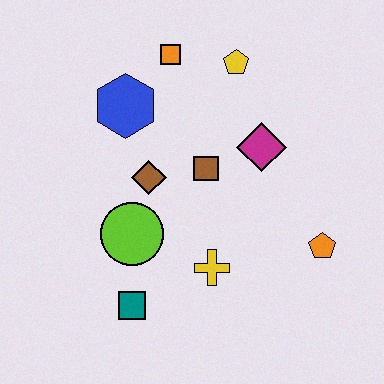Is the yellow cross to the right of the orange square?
Yes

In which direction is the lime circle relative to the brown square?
The lime circle is to the left of the brown square.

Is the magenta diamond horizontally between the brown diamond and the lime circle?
No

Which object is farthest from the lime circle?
The yellow pentagon is farthest from the lime circle.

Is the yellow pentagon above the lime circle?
Yes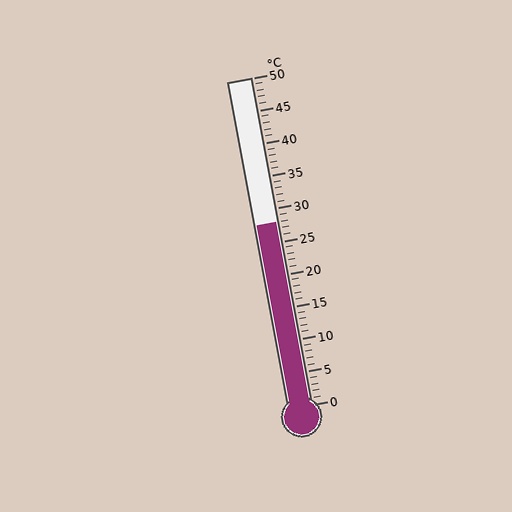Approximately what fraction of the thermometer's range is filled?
The thermometer is filled to approximately 55% of its range.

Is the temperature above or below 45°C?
The temperature is below 45°C.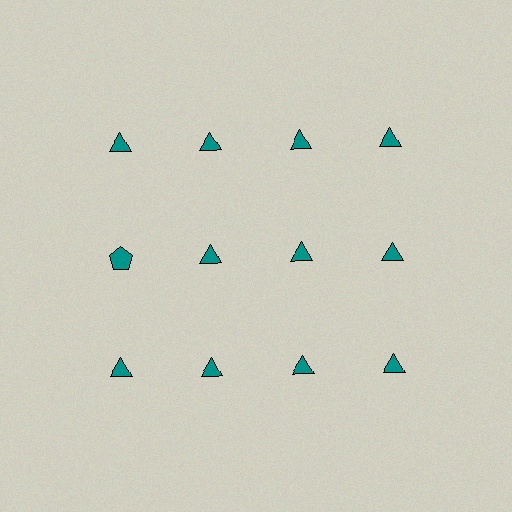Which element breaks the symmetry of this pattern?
The teal pentagon in the second row, leftmost column breaks the symmetry. All other shapes are teal triangles.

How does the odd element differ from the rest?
It has a different shape: pentagon instead of triangle.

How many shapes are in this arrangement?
There are 12 shapes arranged in a grid pattern.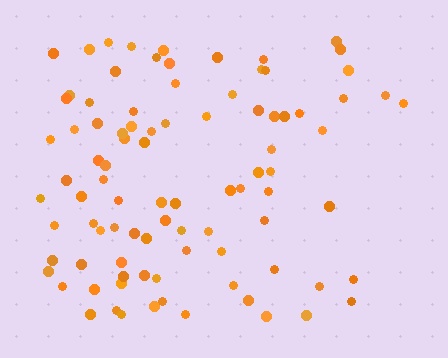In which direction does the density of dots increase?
From right to left, with the left side densest.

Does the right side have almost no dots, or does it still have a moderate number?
Still a moderate number, just noticeably fewer than the left.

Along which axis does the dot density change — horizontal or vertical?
Horizontal.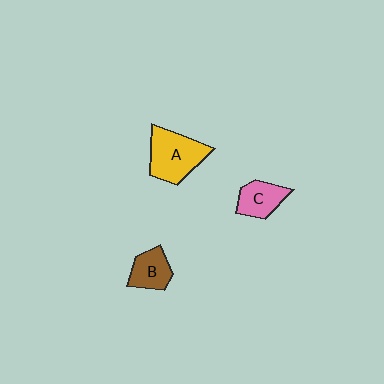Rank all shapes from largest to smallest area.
From largest to smallest: A (yellow), C (pink), B (brown).